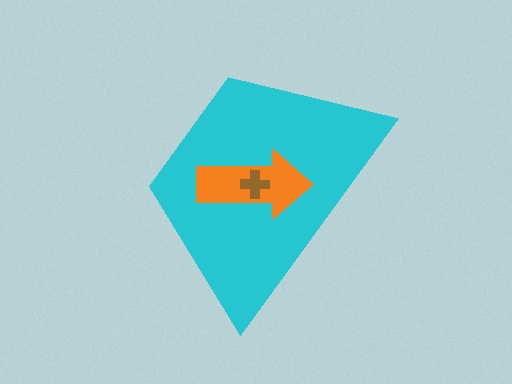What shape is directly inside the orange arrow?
The brown cross.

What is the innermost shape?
The brown cross.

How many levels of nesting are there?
3.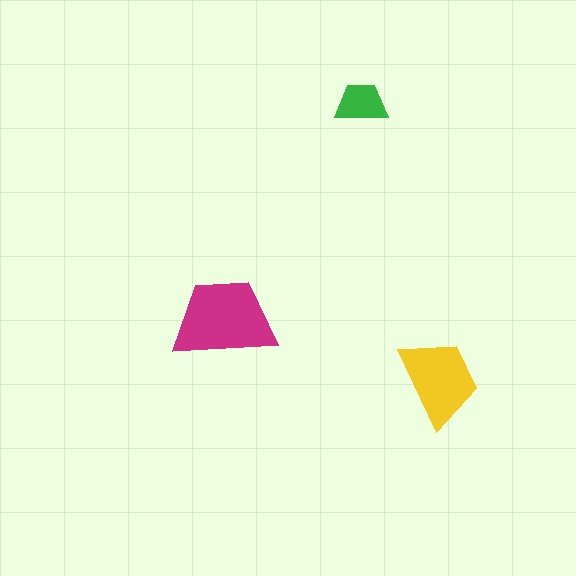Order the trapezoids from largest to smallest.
the magenta one, the yellow one, the green one.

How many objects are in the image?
There are 3 objects in the image.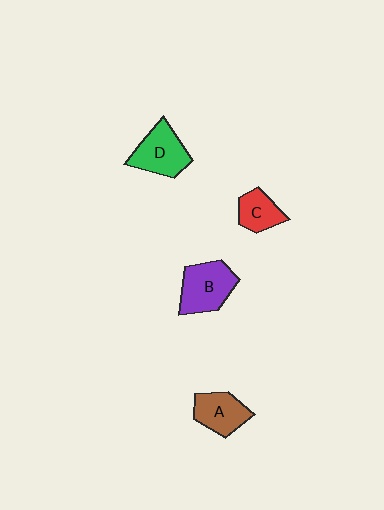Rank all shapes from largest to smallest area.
From largest to smallest: B (purple), D (green), A (brown), C (red).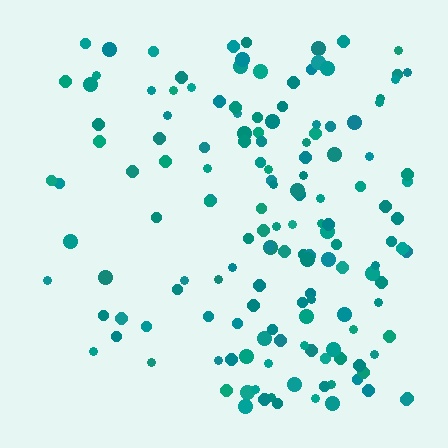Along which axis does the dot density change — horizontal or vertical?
Horizontal.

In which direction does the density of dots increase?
From left to right, with the right side densest.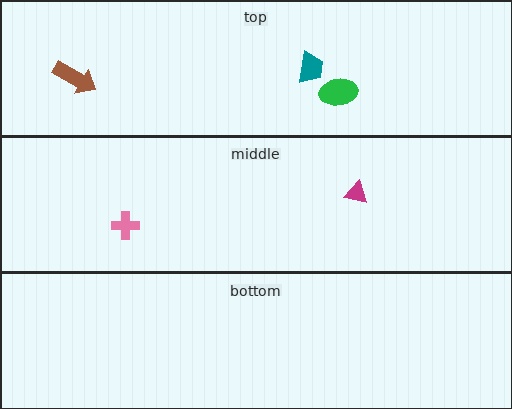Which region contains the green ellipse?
The top region.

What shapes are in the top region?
The brown arrow, the teal trapezoid, the green ellipse.